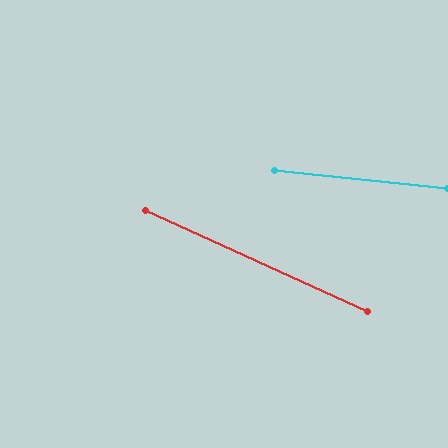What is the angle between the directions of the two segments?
Approximately 19 degrees.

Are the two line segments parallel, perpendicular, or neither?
Neither parallel nor perpendicular — they differ by about 19°.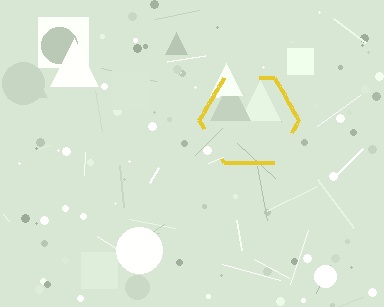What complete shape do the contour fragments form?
The contour fragments form a hexagon.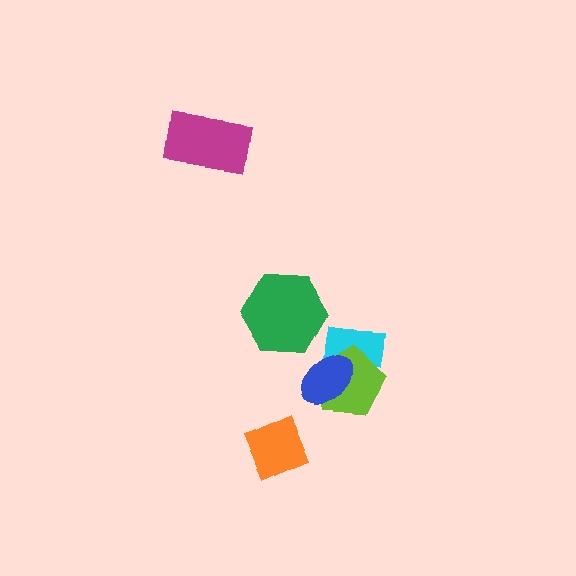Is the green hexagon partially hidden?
No, no other shape covers it.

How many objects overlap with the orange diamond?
0 objects overlap with the orange diamond.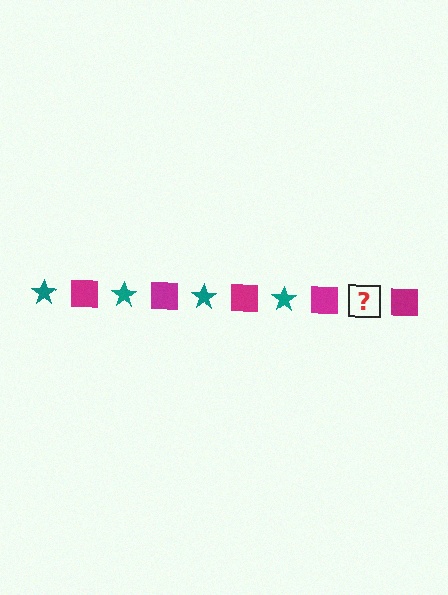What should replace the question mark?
The question mark should be replaced with a teal star.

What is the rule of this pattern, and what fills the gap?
The rule is that the pattern alternates between teal star and magenta square. The gap should be filled with a teal star.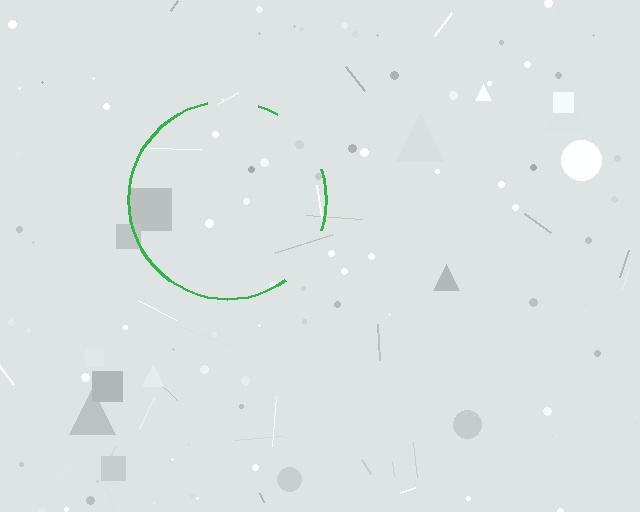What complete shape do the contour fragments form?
The contour fragments form a circle.